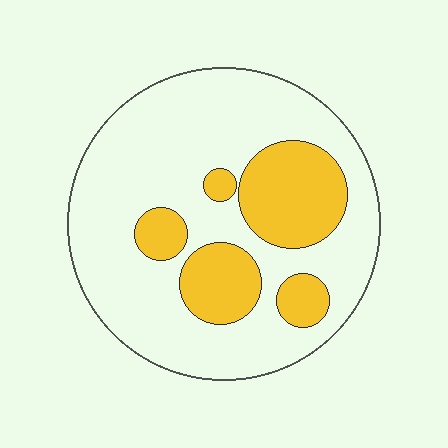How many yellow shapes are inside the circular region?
5.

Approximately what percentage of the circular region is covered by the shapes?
Approximately 25%.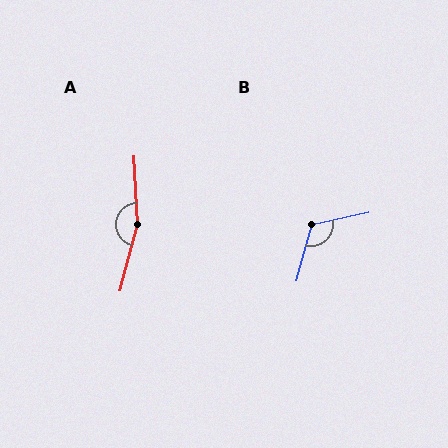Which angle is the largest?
A, at approximately 162 degrees.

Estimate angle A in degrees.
Approximately 162 degrees.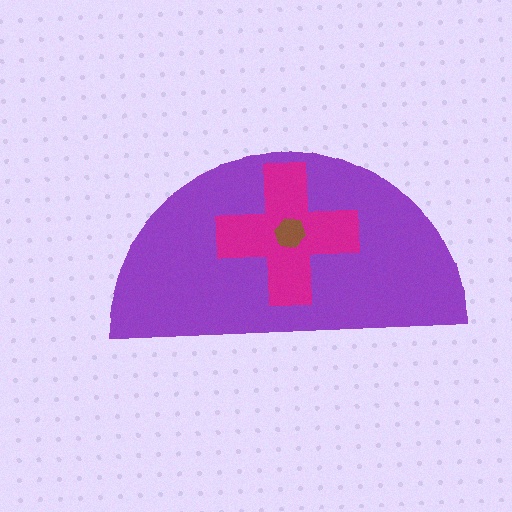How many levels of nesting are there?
3.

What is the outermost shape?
The purple semicircle.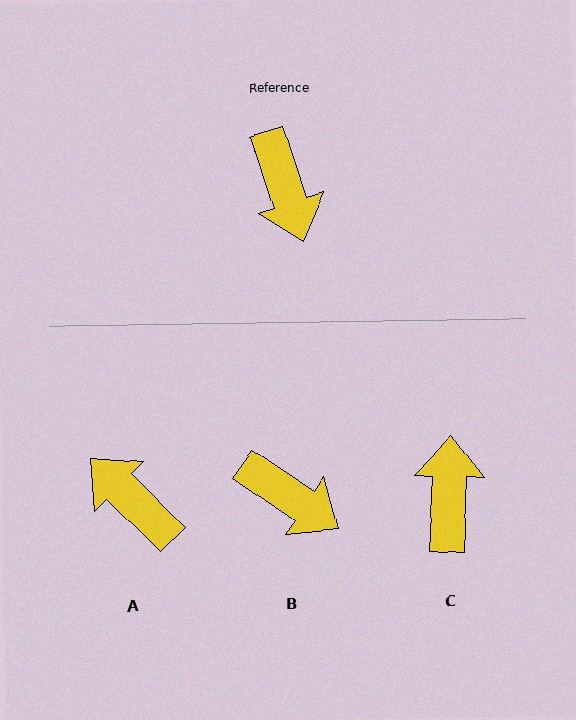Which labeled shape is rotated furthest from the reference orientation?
C, about 159 degrees away.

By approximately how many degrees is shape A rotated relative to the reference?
Approximately 153 degrees clockwise.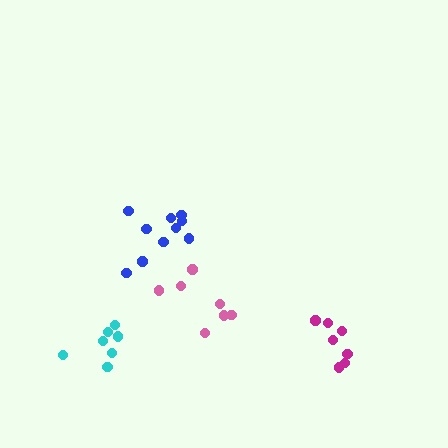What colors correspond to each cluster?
The clusters are colored: cyan, blue, pink, magenta.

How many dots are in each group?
Group 1: 7 dots, Group 2: 10 dots, Group 3: 7 dots, Group 4: 7 dots (31 total).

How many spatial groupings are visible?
There are 4 spatial groupings.